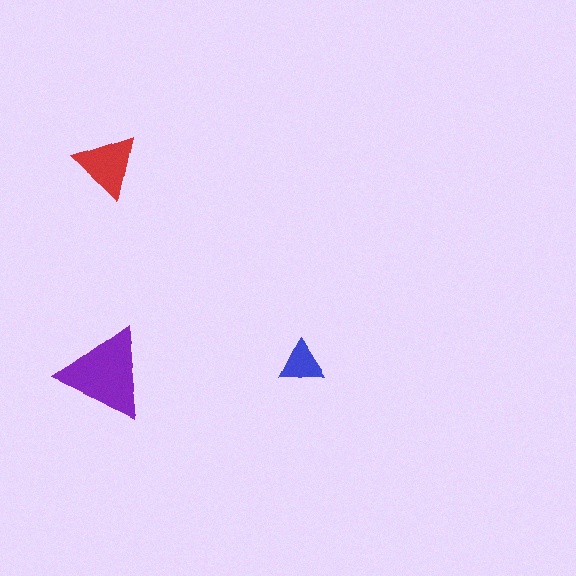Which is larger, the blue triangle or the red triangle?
The red one.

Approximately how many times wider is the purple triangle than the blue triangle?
About 2 times wider.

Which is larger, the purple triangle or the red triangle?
The purple one.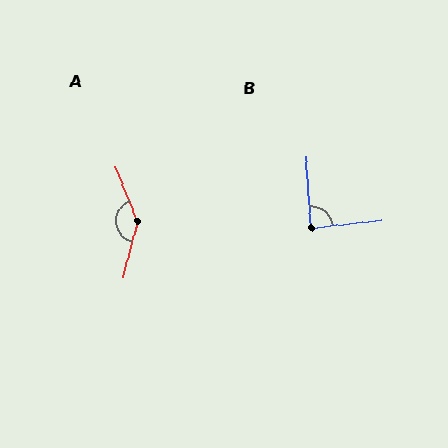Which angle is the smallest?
B, at approximately 88 degrees.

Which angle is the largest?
A, at approximately 144 degrees.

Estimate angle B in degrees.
Approximately 88 degrees.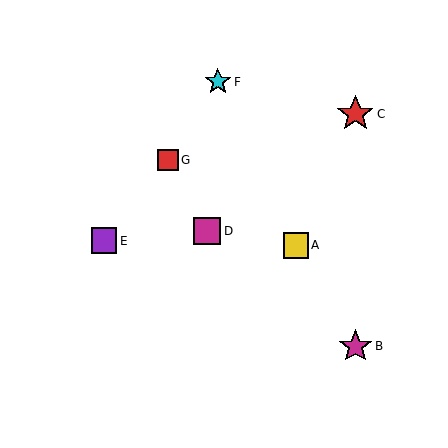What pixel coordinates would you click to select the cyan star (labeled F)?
Click at (218, 82) to select the cyan star F.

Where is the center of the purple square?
The center of the purple square is at (104, 241).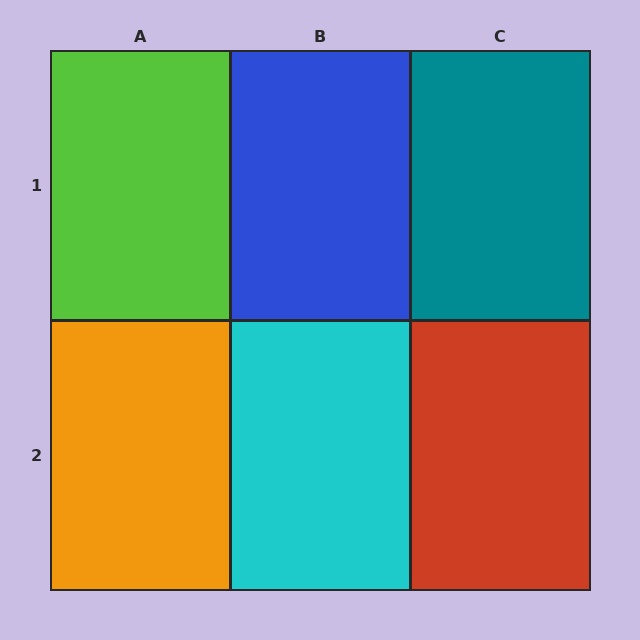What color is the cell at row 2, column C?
Red.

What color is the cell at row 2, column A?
Orange.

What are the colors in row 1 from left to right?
Lime, blue, teal.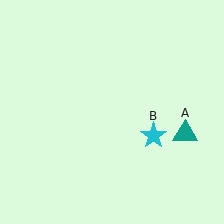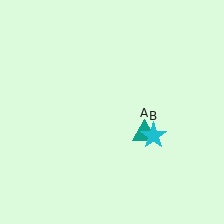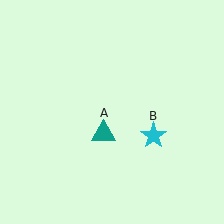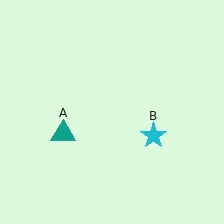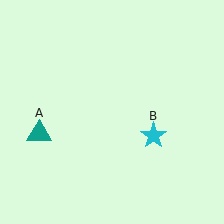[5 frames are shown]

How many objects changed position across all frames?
1 object changed position: teal triangle (object A).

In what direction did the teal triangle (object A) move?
The teal triangle (object A) moved left.